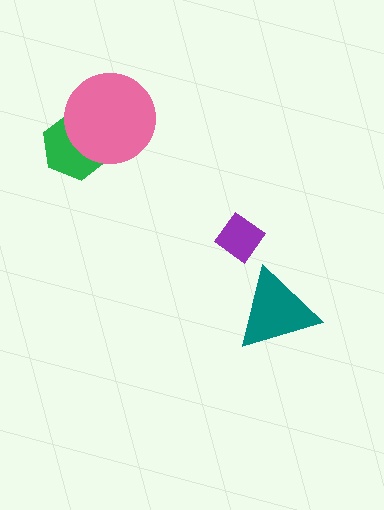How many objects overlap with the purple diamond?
0 objects overlap with the purple diamond.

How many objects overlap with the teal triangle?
0 objects overlap with the teal triangle.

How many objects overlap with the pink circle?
1 object overlaps with the pink circle.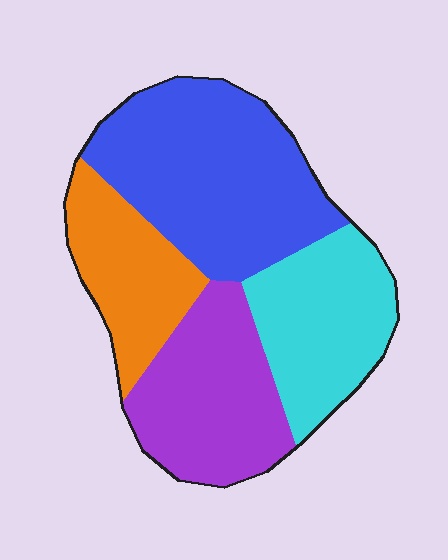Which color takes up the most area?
Blue, at roughly 35%.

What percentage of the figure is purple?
Purple takes up between a sixth and a third of the figure.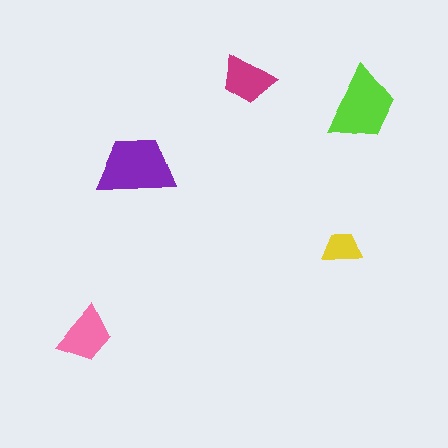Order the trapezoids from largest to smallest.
the purple one, the lime one, the pink one, the magenta one, the yellow one.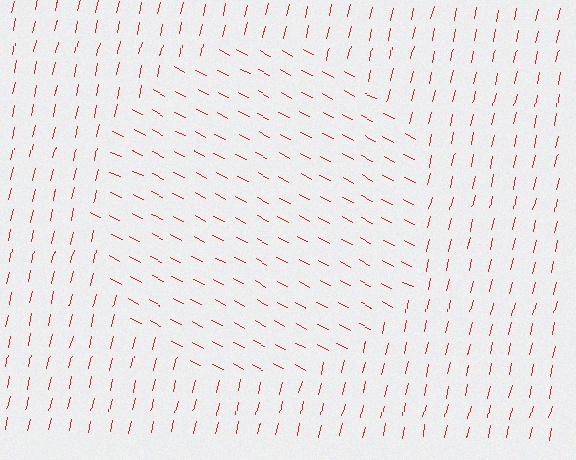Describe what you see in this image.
The image is filled with small red line segments. A circle region in the image has lines oriented differently from the surrounding lines, creating a visible texture boundary.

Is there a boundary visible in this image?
Yes, there is a texture boundary formed by a change in line orientation.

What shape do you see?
I see a circle.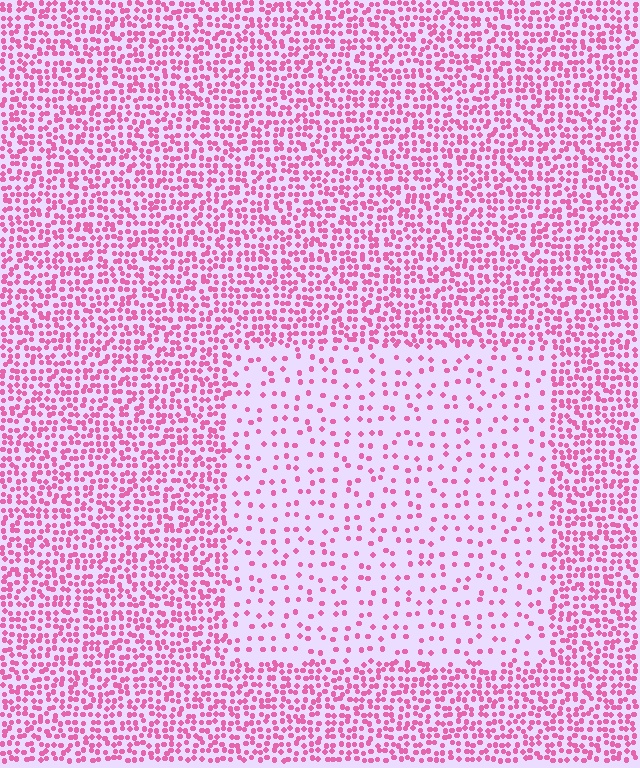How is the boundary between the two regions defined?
The boundary is defined by a change in element density (approximately 2.8x ratio). All elements are the same color, size, and shape.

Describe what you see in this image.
The image contains small pink elements arranged at two different densities. A rectangle-shaped region is visible where the elements are less densely packed than the surrounding area.